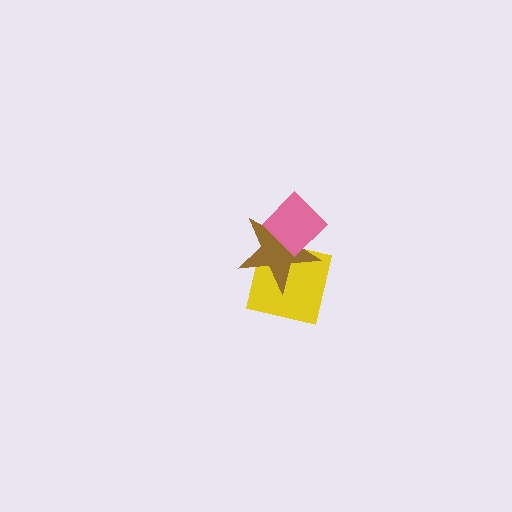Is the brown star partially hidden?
Yes, it is partially covered by another shape.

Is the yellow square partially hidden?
Yes, it is partially covered by another shape.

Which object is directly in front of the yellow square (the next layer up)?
The brown star is directly in front of the yellow square.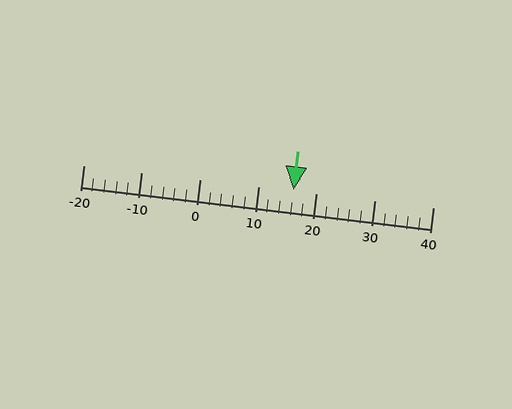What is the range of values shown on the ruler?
The ruler shows values from -20 to 40.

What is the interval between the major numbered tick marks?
The major tick marks are spaced 10 units apart.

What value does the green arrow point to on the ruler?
The green arrow points to approximately 16.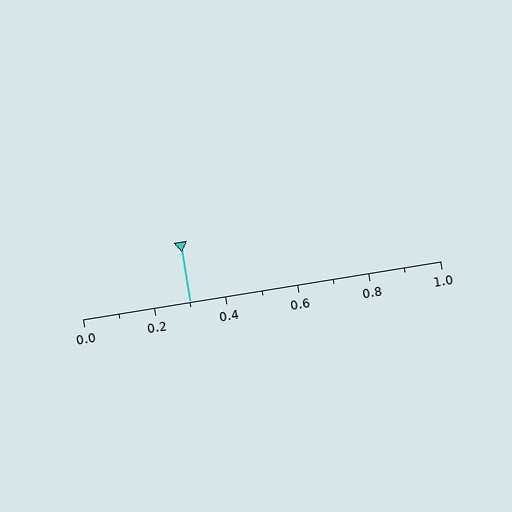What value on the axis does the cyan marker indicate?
The marker indicates approximately 0.3.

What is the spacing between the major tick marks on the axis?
The major ticks are spaced 0.2 apart.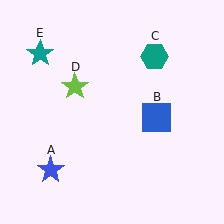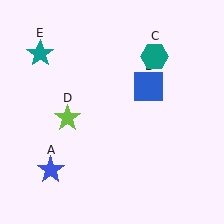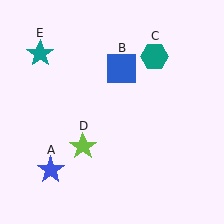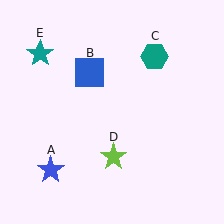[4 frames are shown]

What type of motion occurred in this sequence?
The blue square (object B), lime star (object D) rotated counterclockwise around the center of the scene.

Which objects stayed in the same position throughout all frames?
Blue star (object A) and teal hexagon (object C) and teal star (object E) remained stationary.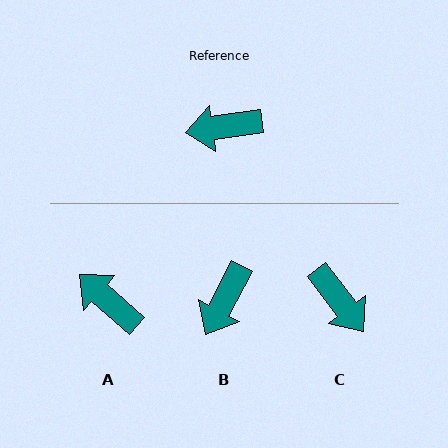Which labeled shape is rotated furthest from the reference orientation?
C, about 119 degrees away.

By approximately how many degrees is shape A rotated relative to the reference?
Approximately 50 degrees clockwise.